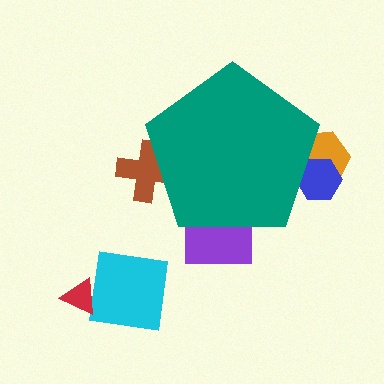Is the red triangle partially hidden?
No, the red triangle is fully visible.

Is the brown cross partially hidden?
Yes, the brown cross is partially hidden behind the teal pentagon.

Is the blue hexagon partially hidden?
Yes, the blue hexagon is partially hidden behind the teal pentagon.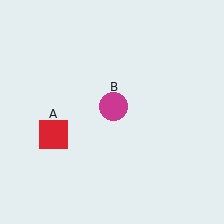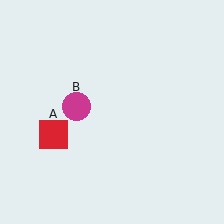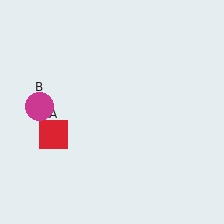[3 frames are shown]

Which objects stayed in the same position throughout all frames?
Red square (object A) remained stationary.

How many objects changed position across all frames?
1 object changed position: magenta circle (object B).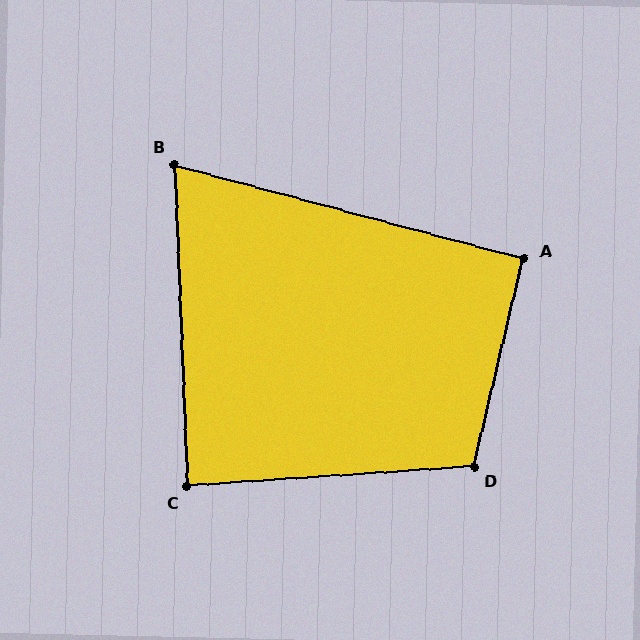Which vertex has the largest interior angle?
D, at approximately 107 degrees.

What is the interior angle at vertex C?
Approximately 88 degrees (approximately right).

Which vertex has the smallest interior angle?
B, at approximately 73 degrees.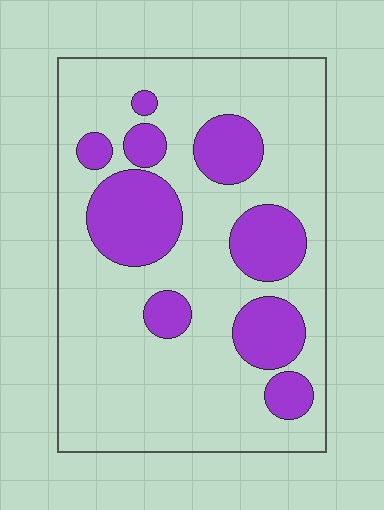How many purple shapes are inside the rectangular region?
9.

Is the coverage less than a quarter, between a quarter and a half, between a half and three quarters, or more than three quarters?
Between a quarter and a half.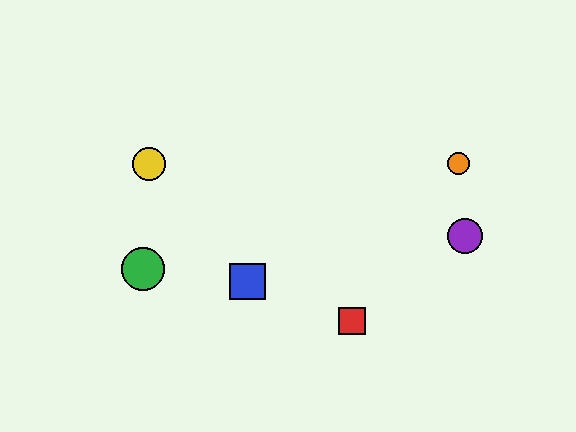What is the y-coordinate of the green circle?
The green circle is at y≈269.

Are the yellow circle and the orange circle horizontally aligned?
Yes, both are at y≈164.